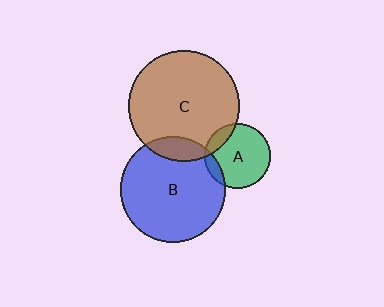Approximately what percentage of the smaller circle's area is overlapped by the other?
Approximately 10%.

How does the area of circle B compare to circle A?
Approximately 2.6 times.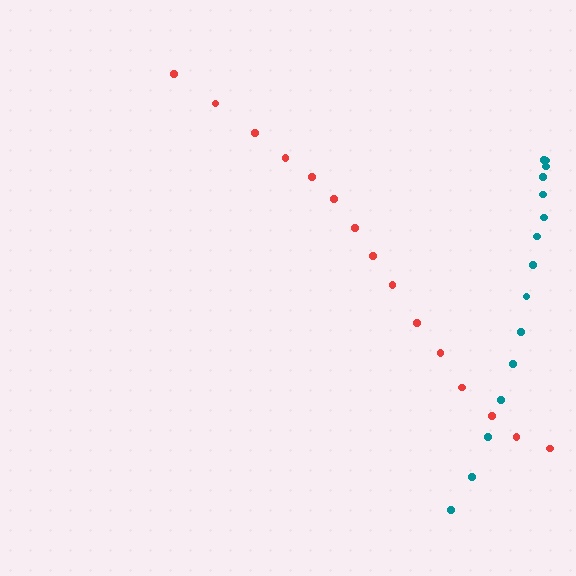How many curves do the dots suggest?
There are 2 distinct paths.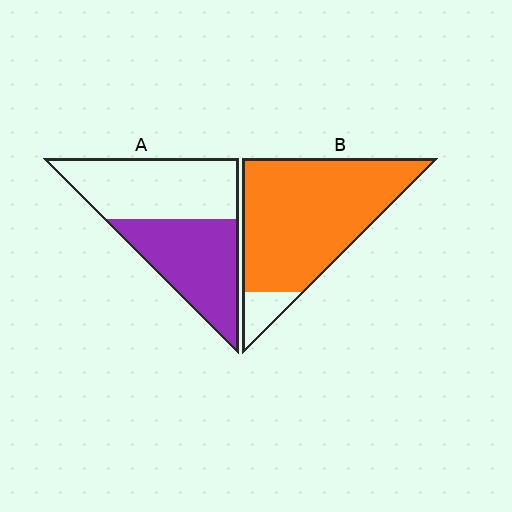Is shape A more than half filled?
Roughly half.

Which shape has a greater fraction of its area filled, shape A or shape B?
Shape B.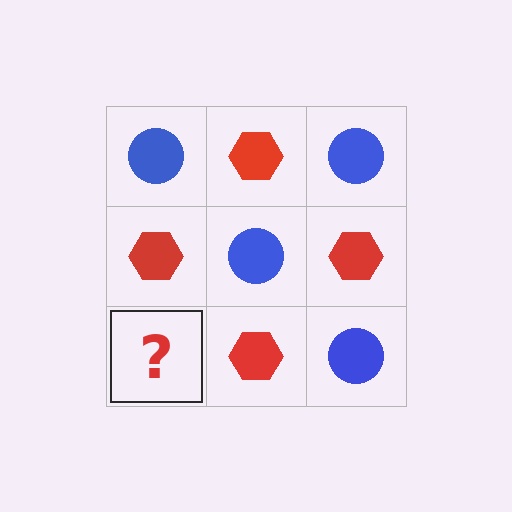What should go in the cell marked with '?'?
The missing cell should contain a blue circle.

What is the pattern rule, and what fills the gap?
The rule is that it alternates blue circle and red hexagon in a checkerboard pattern. The gap should be filled with a blue circle.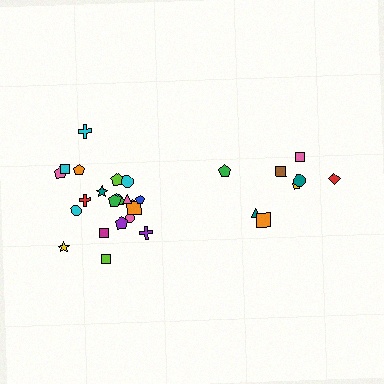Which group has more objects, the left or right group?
The left group.